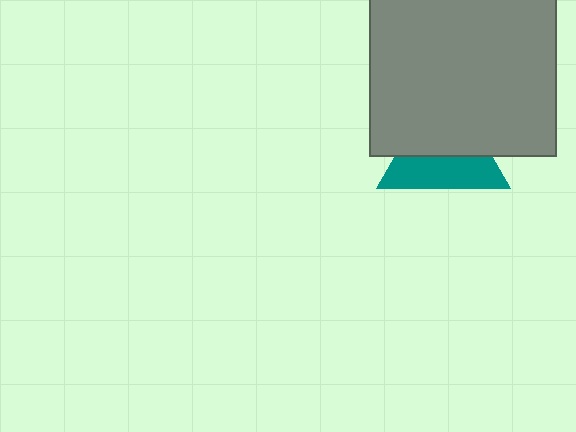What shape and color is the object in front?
The object in front is a gray square.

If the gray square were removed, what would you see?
You would see the complete teal triangle.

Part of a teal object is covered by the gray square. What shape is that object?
It is a triangle.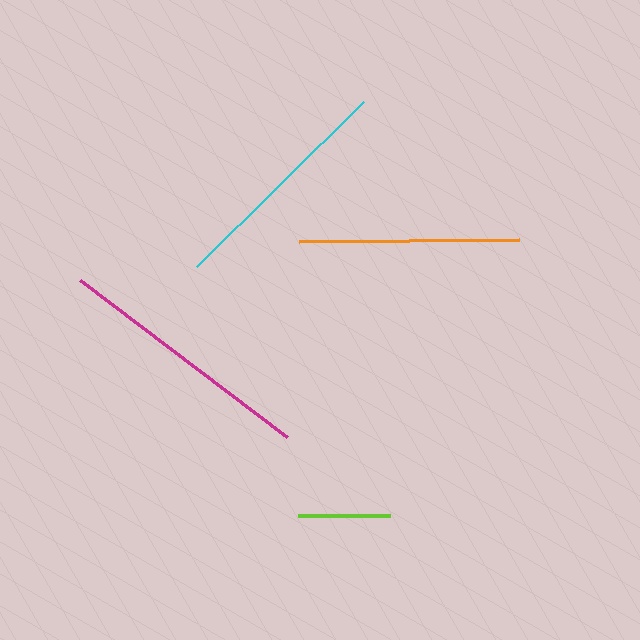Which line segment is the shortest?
The lime line is the shortest at approximately 92 pixels.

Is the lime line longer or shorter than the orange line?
The orange line is longer than the lime line.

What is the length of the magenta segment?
The magenta segment is approximately 260 pixels long.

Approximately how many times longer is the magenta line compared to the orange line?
The magenta line is approximately 1.2 times the length of the orange line.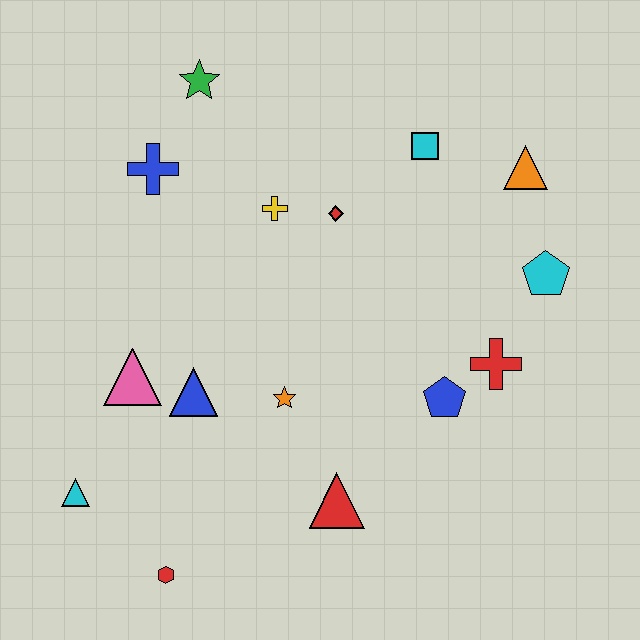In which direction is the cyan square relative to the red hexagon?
The cyan square is above the red hexagon.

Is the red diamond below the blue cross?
Yes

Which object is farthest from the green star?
The red hexagon is farthest from the green star.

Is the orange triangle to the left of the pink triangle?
No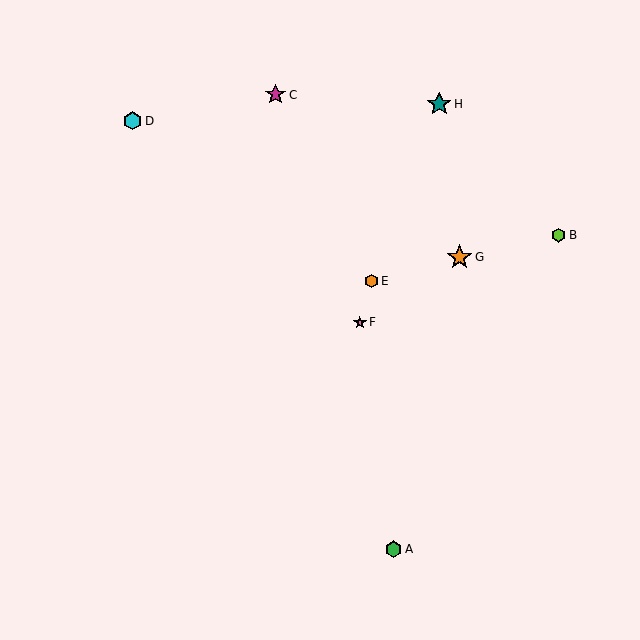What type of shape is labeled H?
Shape H is a teal star.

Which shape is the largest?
The orange star (labeled G) is the largest.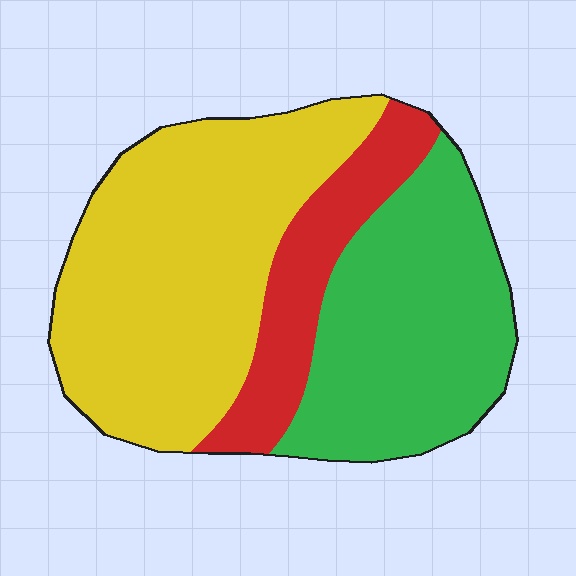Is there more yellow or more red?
Yellow.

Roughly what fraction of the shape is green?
Green takes up between a third and a half of the shape.